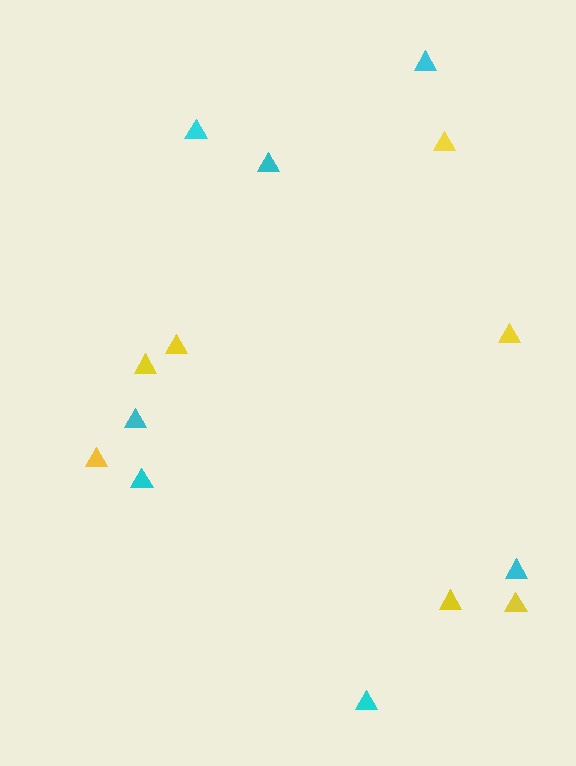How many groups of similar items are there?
There are 2 groups: one group of cyan triangles (7) and one group of yellow triangles (7).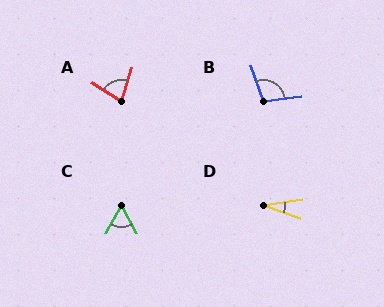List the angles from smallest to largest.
D (28°), C (58°), A (74°), B (101°).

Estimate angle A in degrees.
Approximately 74 degrees.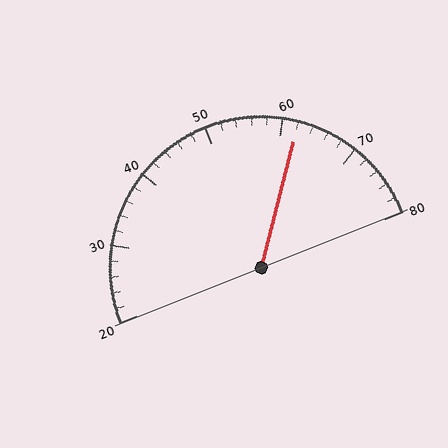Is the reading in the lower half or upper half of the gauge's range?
The reading is in the upper half of the range (20 to 80).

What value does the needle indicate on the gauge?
The needle indicates approximately 62.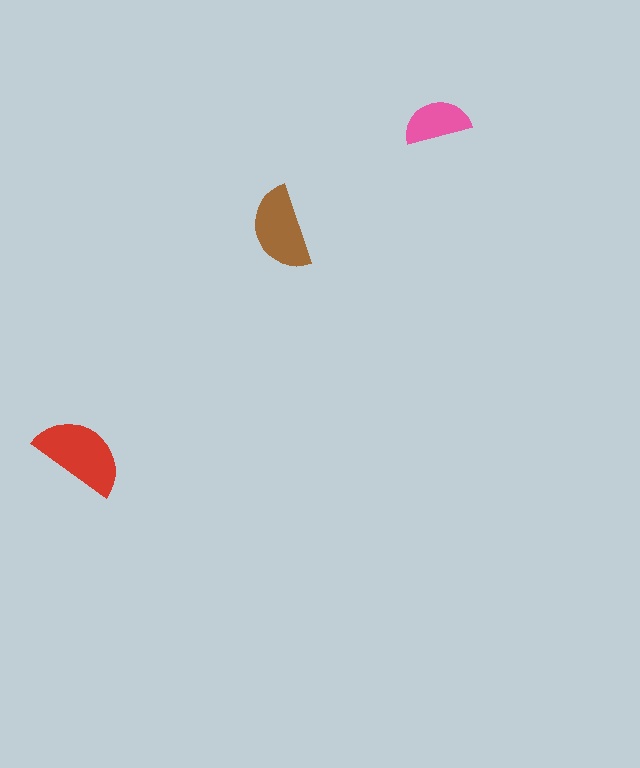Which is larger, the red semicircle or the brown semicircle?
The red one.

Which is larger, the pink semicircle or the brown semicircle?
The brown one.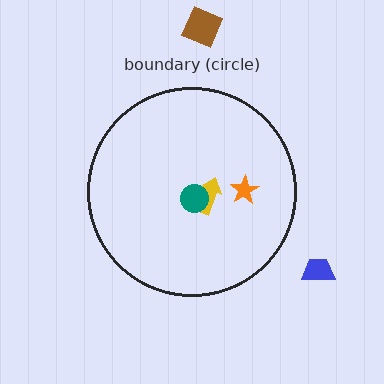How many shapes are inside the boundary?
3 inside, 2 outside.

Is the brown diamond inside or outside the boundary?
Outside.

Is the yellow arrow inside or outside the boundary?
Inside.